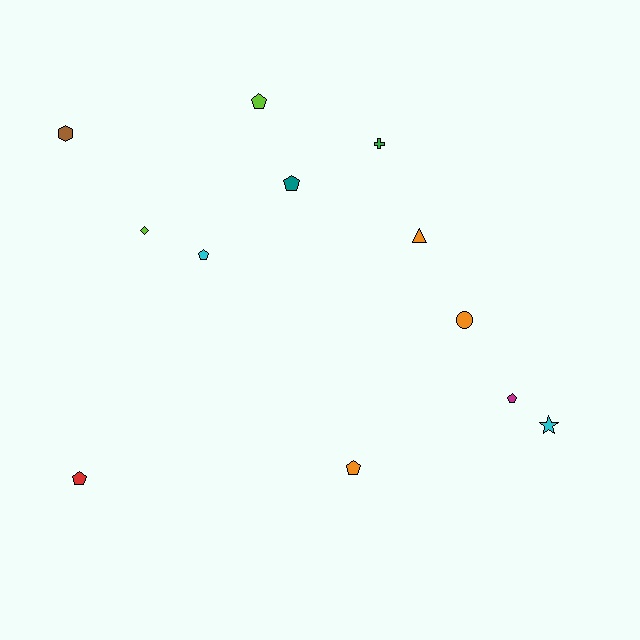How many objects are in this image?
There are 12 objects.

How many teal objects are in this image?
There is 1 teal object.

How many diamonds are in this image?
There is 1 diamond.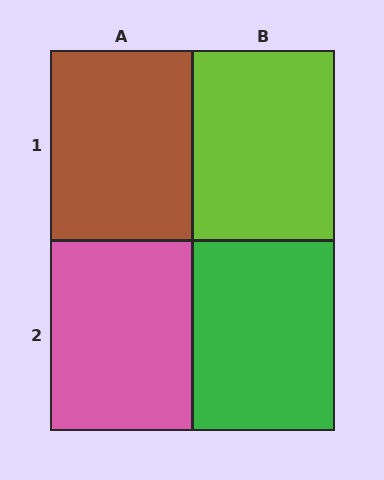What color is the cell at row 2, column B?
Green.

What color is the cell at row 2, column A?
Pink.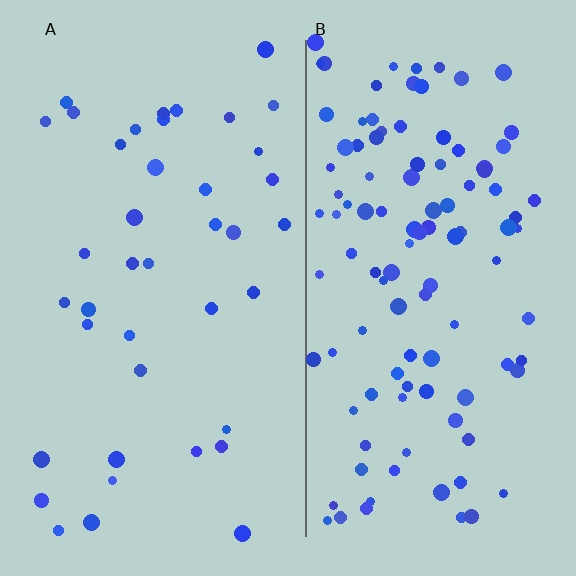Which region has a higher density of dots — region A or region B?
B (the right).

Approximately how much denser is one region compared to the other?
Approximately 2.7× — region B over region A.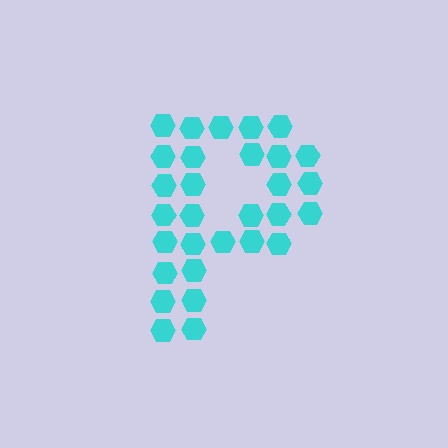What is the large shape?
The large shape is the letter P.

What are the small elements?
The small elements are hexagons.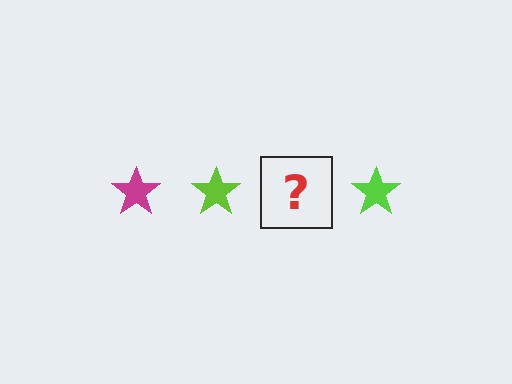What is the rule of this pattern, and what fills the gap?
The rule is that the pattern cycles through magenta, lime stars. The gap should be filled with a magenta star.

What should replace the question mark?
The question mark should be replaced with a magenta star.